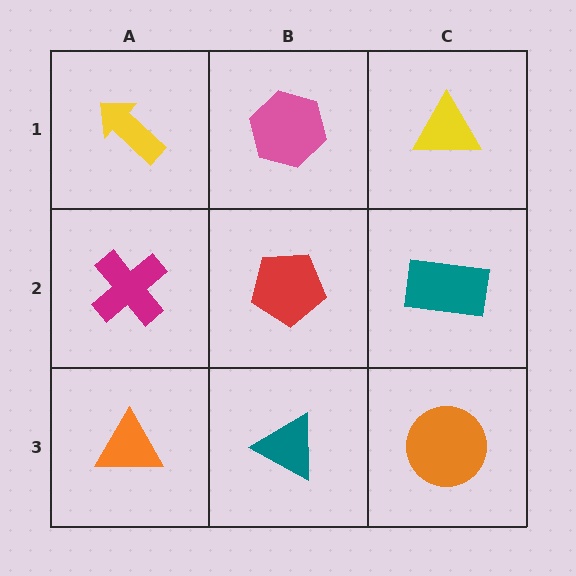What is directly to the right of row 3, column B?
An orange circle.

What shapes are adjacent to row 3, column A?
A magenta cross (row 2, column A), a teal triangle (row 3, column B).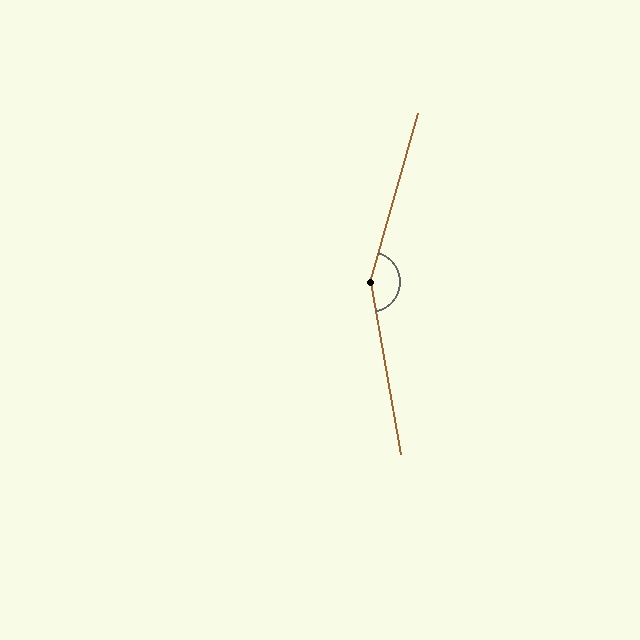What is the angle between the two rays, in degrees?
Approximately 154 degrees.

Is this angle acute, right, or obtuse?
It is obtuse.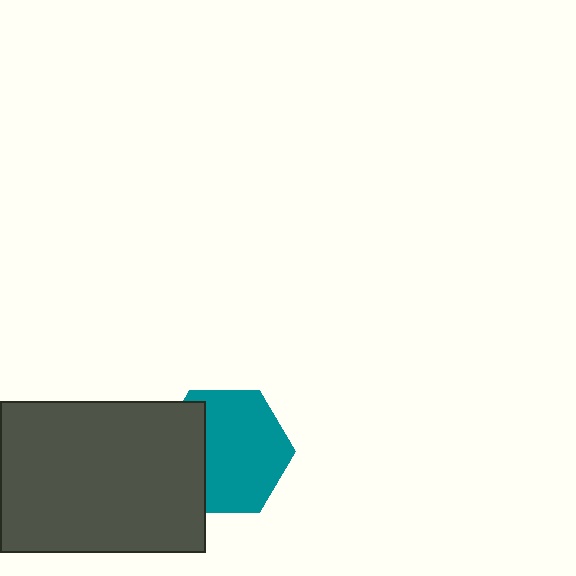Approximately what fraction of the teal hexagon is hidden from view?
Roughly 30% of the teal hexagon is hidden behind the dark gray rectangle.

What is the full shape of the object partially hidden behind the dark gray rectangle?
The partially hidden object is a teal hexagon.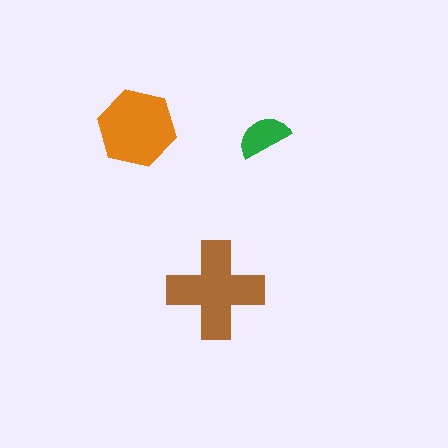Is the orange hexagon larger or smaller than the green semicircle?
Larger.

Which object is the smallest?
The green semicircle.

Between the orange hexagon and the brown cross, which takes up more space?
The brown cross.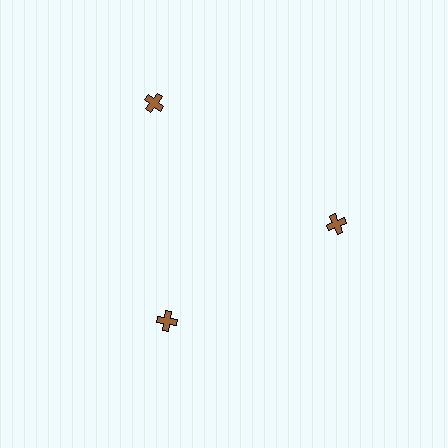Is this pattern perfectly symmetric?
No. The 3 brown crosses are arranged in a ring, but one element near the 11 o'clock position is pushed outward from the center, breaking the 3-fold rotational symmetry.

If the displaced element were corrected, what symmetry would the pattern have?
It would have 3-fold rotational symmetry — the pattern would map onto itself every 120 degrees.